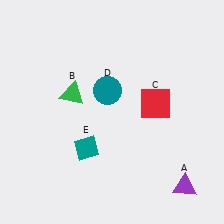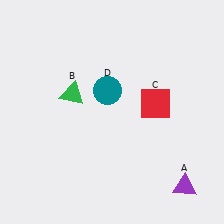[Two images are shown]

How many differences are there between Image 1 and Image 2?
There is 1 difference between the two images.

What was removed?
The teal diamond (E) was removed in Image 2.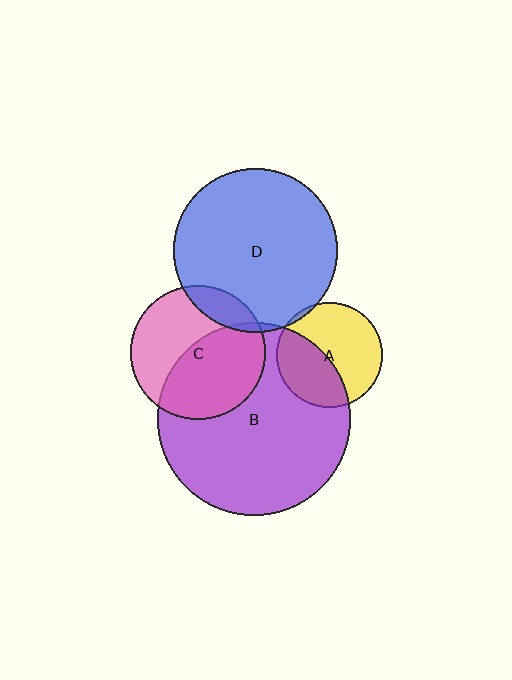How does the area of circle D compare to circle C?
Approximately 1.5 times.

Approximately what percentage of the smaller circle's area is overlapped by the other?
Approximately 50%.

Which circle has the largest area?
Circle B (purple).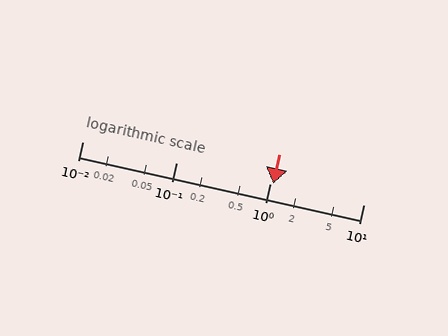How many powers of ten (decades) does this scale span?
The scale spans 3 decades, from 0.01 to 10.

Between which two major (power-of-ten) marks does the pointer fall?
The pointer is between 1 and 10.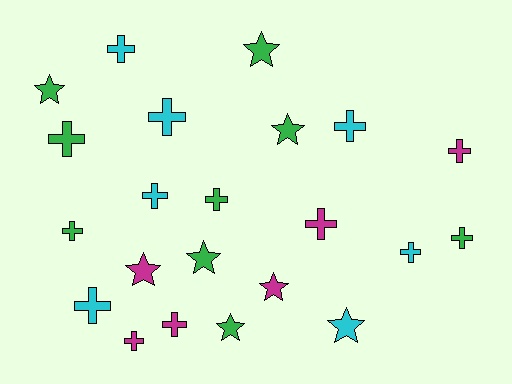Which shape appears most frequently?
Cross, with 14 objects.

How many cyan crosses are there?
There are 6 cyan crosses.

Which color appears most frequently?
Green, with 9 objects.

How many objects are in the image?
There are 22 objects.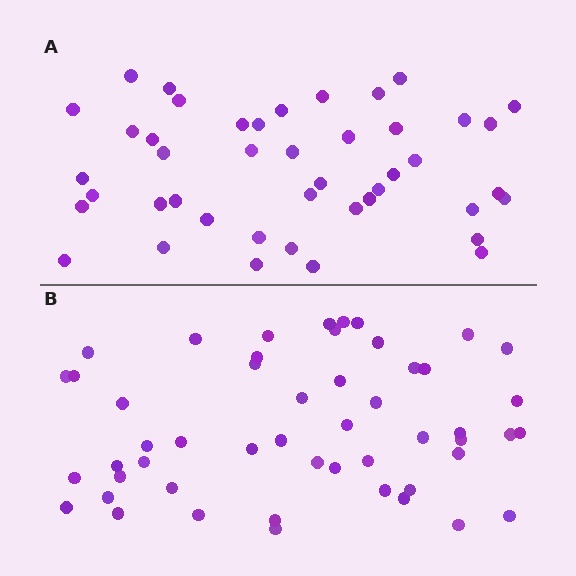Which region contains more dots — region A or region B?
Region B (the bottom region) has more dots.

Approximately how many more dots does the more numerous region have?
Region B has roughly 8 or so more dots than region A.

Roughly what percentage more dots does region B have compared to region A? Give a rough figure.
About 15% more.